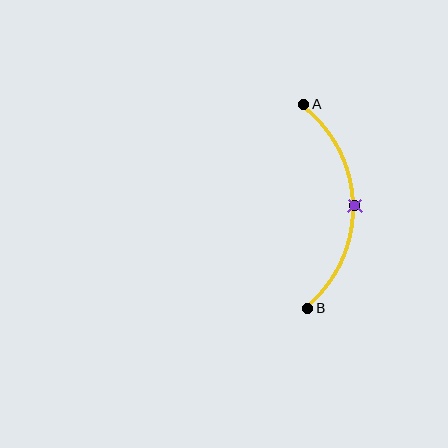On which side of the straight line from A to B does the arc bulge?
The arc bulges to the right of the straight line connecting A and B.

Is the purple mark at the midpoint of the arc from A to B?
Yes. The purple mark lies on the arc at equal arc-length from both A and B — it is the arc midpoint.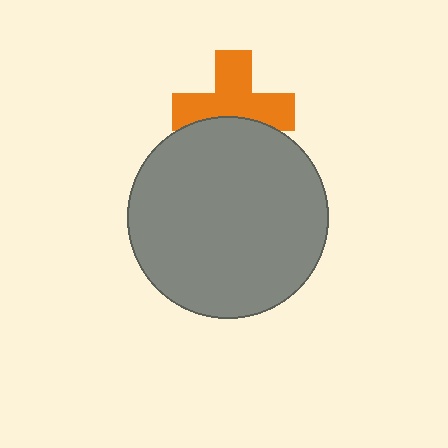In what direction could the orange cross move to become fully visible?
The orange cross could move up. That would shift it out from behind the gray circle entirely.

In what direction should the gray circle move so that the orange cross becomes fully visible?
The gray circle should move down. That is the shortest direction to clear the overlap and leave the orange cross fully visible.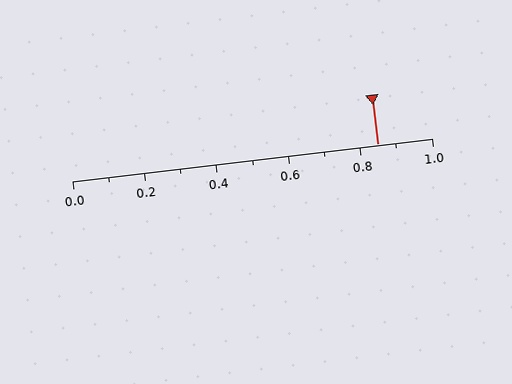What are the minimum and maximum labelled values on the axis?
The axis runs from 0.0 to 1.0.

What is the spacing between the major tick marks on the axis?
The major ticks are spaced 0.2 apart.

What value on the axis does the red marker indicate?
The marker indicates approximately 0.85.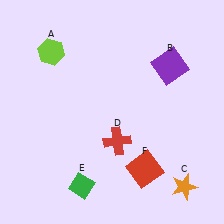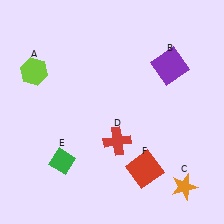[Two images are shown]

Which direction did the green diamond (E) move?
The green diamond (E) moved up.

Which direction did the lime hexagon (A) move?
The lime hexagon (A) moved down.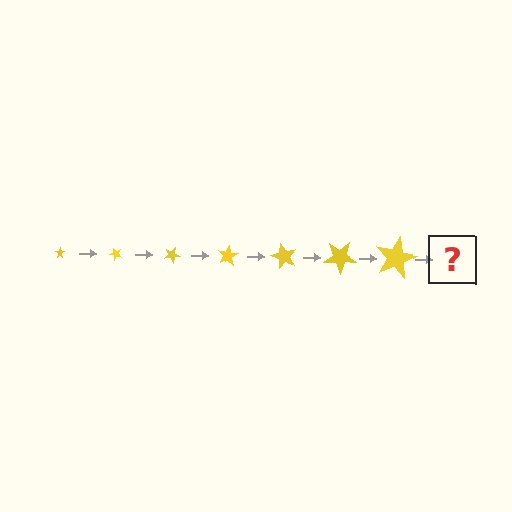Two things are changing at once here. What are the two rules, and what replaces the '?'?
The two rules are that the star grows larger each step and it rotates 50 degrees each step. The '?' should be a star, larger than the previous one and rotated 350 degrees from the start.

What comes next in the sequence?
The next element should be a star, larger than the previous one and rotated 350 degrees from the start.